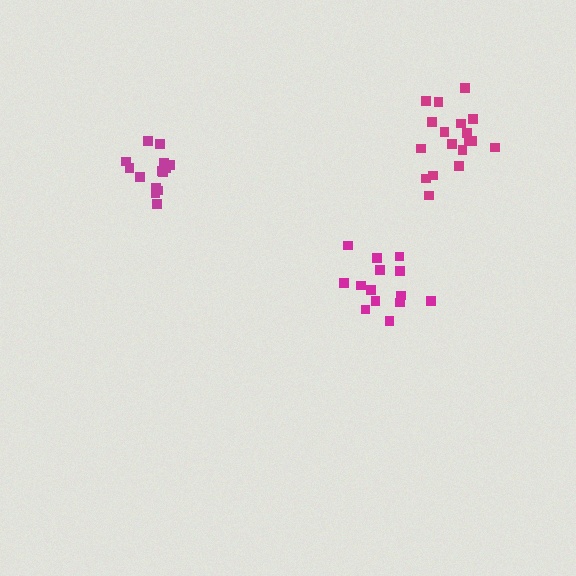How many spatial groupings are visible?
There are 3 spatial groupings.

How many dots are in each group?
Group 1: 14 dots, Group 2: 18 dots, Group 3: 14 dots (46 total).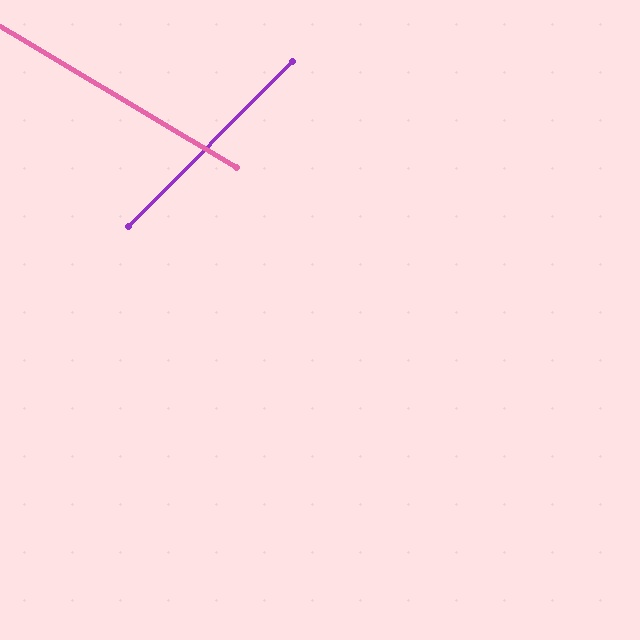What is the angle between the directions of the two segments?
Approximately 76 degrees.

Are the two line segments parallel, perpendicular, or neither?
Neither parallel nor perpendicular — they differ by about 76°.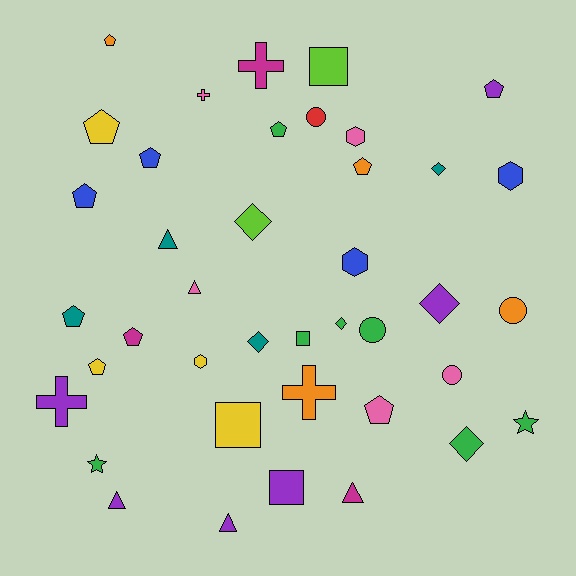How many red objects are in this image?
There is 1 red object.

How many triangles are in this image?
There are 5 triangles.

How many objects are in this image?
There are 40 objects.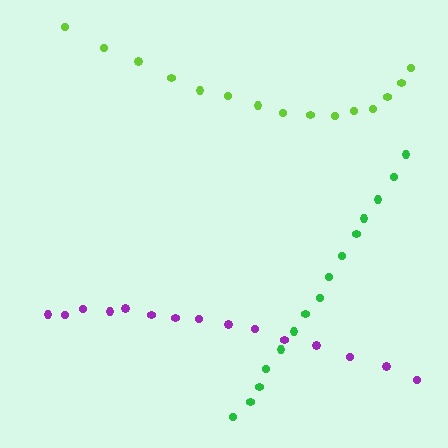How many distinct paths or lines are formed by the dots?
There are 3 distinct paths.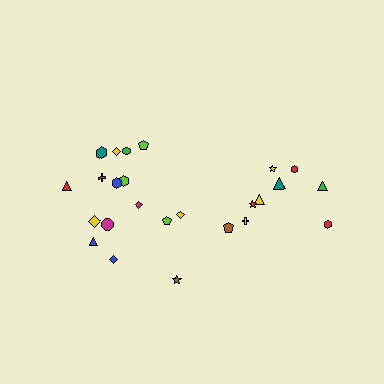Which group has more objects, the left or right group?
The left group.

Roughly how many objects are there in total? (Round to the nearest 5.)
Roughly 25 objects in total.